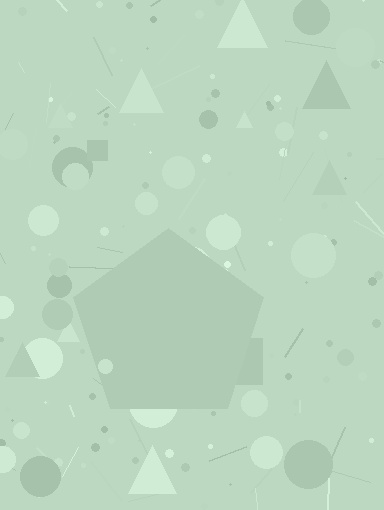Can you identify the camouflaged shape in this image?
The camouflaged shape is a pentagon.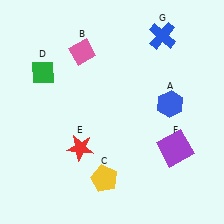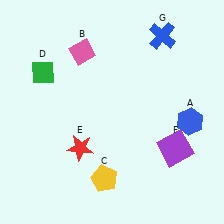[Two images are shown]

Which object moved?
The blue hexagon (A) moved right.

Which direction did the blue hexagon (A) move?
The blue hexagon (A) moved right.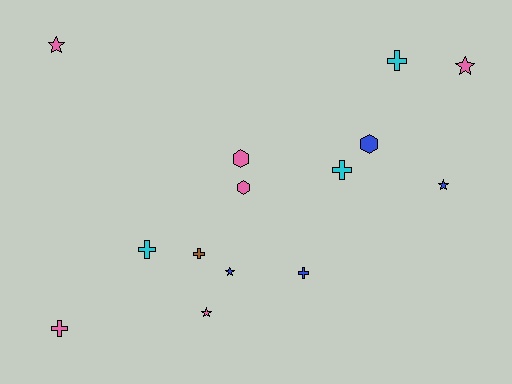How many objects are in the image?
There are 14 objects.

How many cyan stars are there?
There are no cyan stars.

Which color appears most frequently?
Pink, with 6 objects.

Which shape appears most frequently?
Cross, with 6 objects.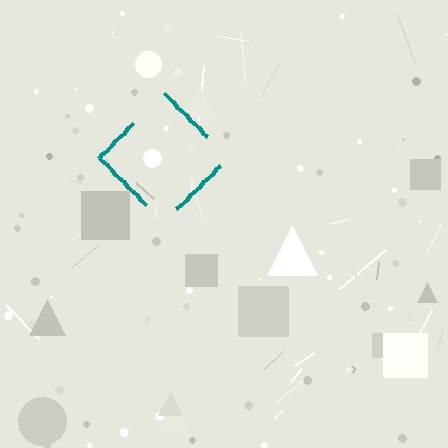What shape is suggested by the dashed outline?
The dashed outline suggests a diamond.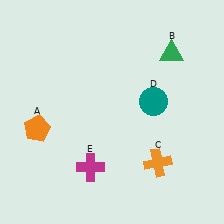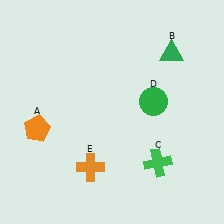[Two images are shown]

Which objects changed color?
C changed from orange to green. D changed from teal to green. E changed from magenta to orange.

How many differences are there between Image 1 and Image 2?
There are 3 differences between the two images.